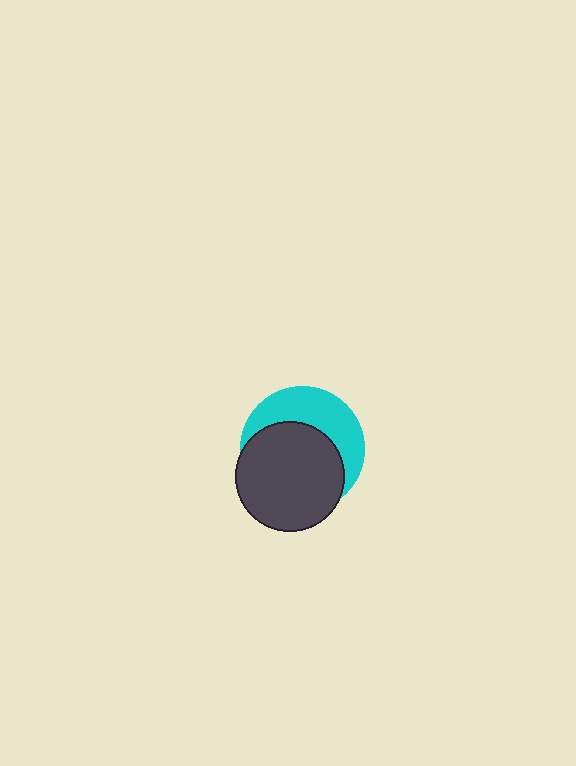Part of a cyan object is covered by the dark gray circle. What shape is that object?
It is a circle.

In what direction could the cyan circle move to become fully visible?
The cyan circle could move toward the upper-right. That would shift it out from behind the dark gray circle entirely.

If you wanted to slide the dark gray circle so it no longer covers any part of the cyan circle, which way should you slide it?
Slide it toward the lower-left — that is the most direct way to separate the two shapes.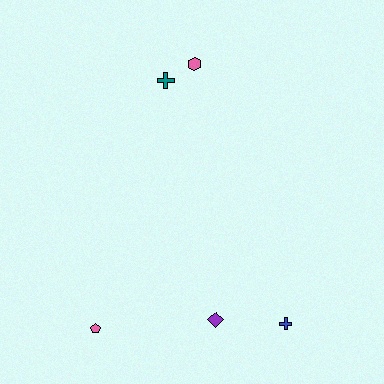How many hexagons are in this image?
There is 1 hexagon.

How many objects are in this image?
There are 5 objects.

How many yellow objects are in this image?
There are no yellow objects.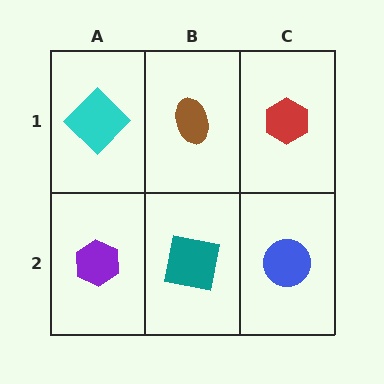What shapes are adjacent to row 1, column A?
A purple hexagon (row 2, column A), a brown ellipse (row 1, column B).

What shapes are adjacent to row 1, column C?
A blue circle (row 2, column C), a brown ellipse (row 1, column B).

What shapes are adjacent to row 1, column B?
A teal square (row 2, column B), a cyan diamond (row 1, column A), a red hexagon (row 1, column C).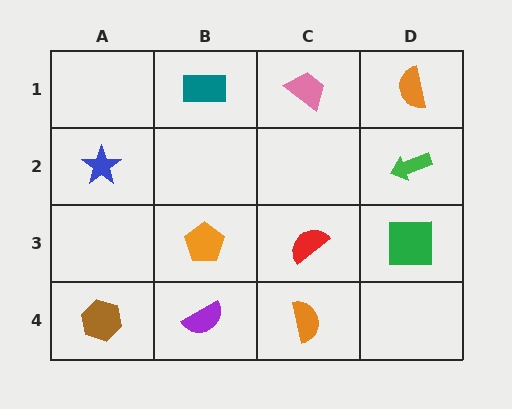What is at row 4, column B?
A purple semicircle.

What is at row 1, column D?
An orange semicircle.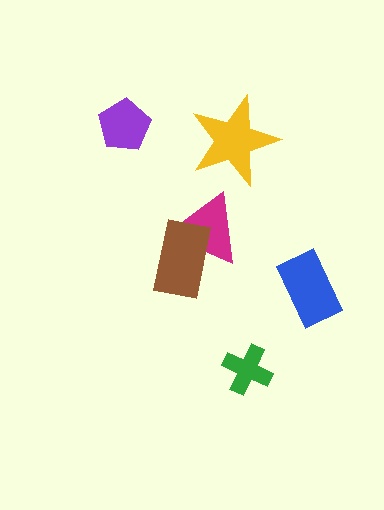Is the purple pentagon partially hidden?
No, no other shape covers it.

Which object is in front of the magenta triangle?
The brown rectangle is in front of the magenta triangle.